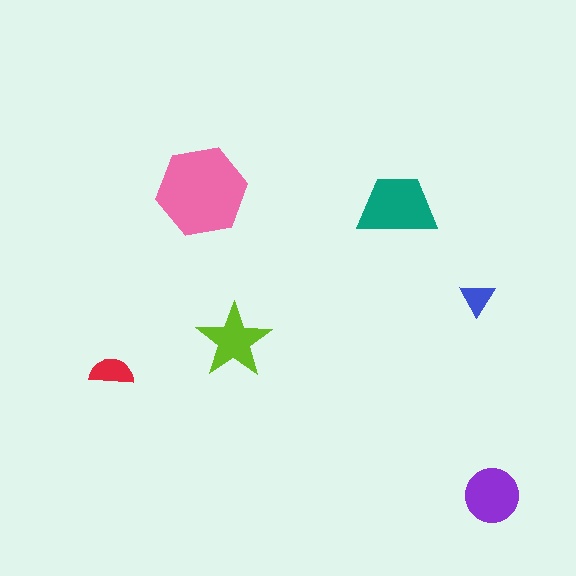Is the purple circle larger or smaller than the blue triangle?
Larger.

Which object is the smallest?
The blue triangle.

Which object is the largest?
The pink hexagon.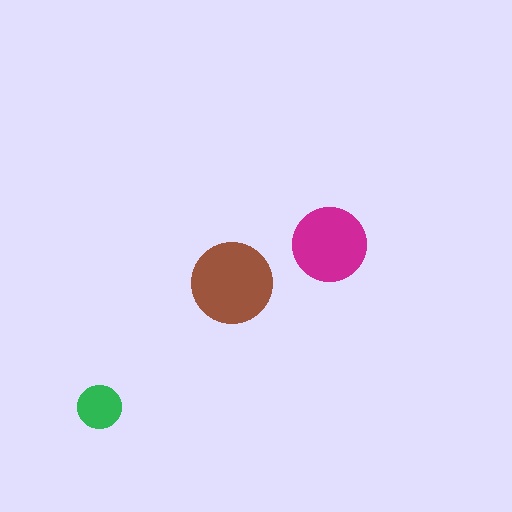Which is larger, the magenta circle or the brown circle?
The brown one.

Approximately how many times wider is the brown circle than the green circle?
About 2 times wider.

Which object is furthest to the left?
The green circle is leftmost.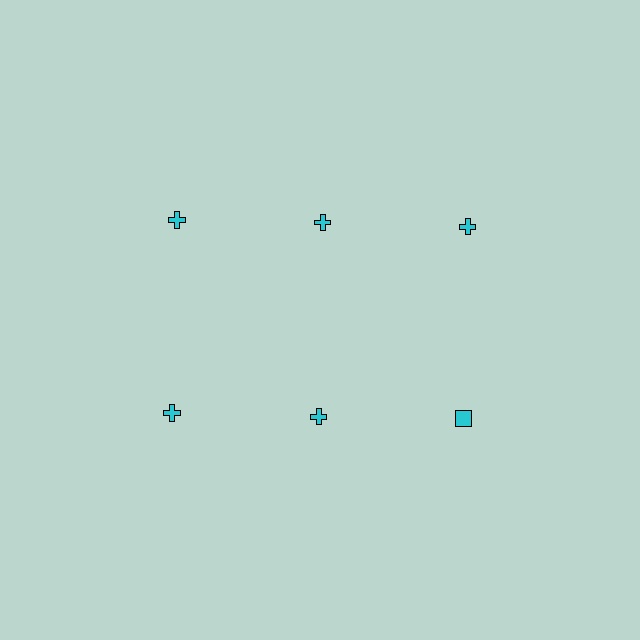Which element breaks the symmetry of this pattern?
The cyan square in the second row, center column breaks the symmetry. All other shapes are cyan crosses.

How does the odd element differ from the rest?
It has a different shape: square instead of cross.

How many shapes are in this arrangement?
There are 6 shapes arranged in a grid pattern.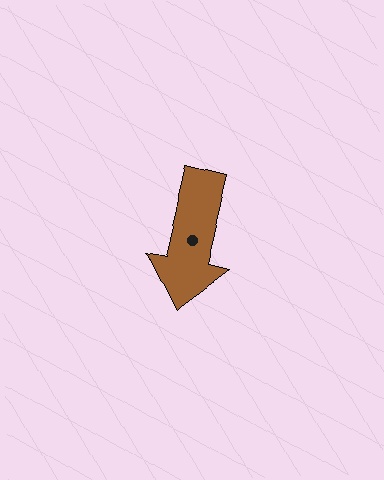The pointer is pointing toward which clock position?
Roughly 6 o'clock.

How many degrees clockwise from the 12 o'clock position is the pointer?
Approximately 193 degrees.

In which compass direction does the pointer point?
South.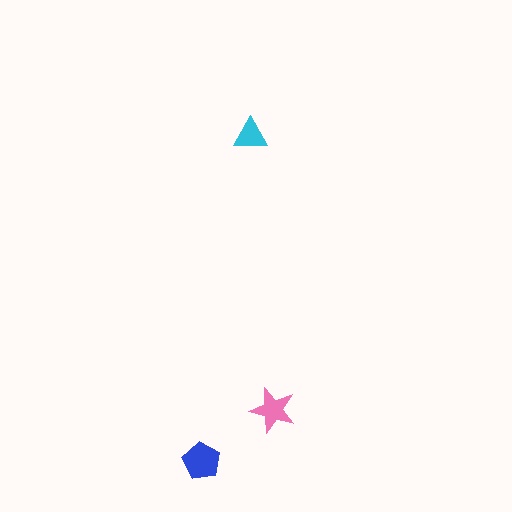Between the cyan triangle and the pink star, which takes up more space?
The pink star.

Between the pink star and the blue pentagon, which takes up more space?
The blue pentagon.